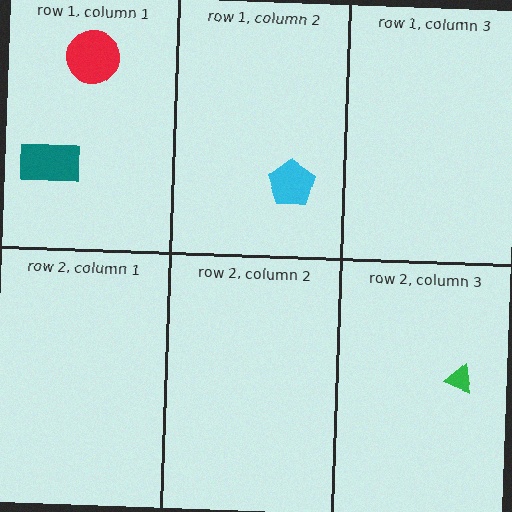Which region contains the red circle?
The row 1, column 1 region.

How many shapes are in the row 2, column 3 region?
1.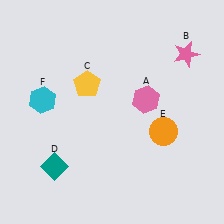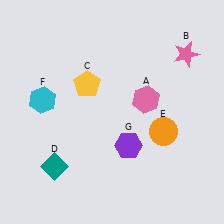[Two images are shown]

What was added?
A purple hexagon (G) was added in Image 2.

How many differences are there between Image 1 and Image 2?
There is 1 difference between the two images.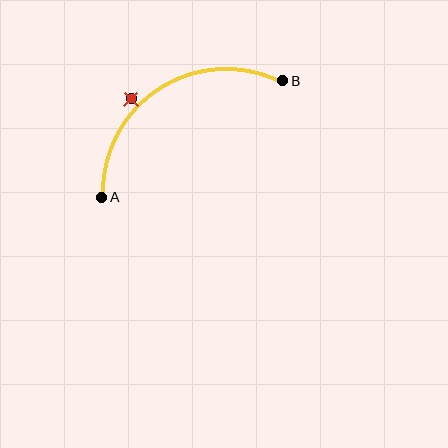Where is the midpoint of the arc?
The arc midpoint is the point on the curve farthest from the straight line joining A and B. It sits above that line.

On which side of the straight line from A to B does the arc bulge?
The arc bulges above the straight line connecting A and B.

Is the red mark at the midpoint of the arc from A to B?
No — the red mark does not lie on the arc at all. It sits slightly outside the curve.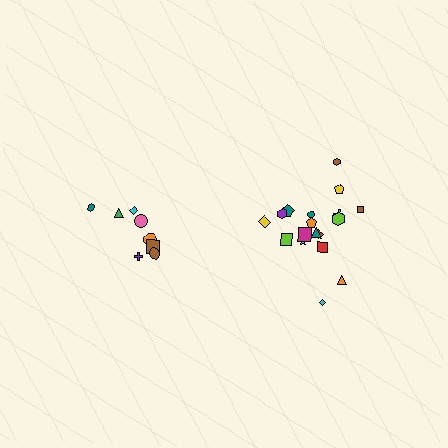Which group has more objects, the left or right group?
The right group.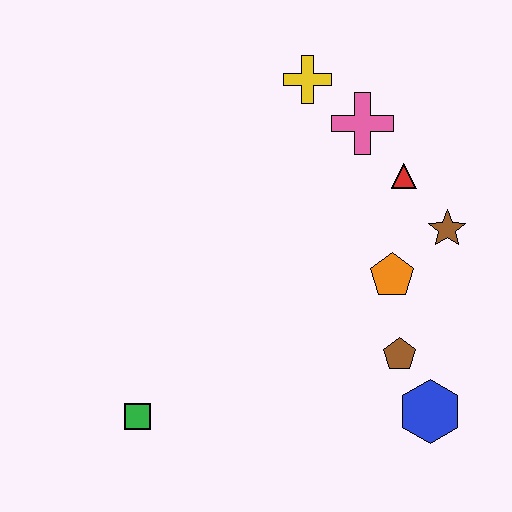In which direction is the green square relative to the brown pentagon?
The green square is to the left of the brown pentagon.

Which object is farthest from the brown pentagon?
The yellow cross is farthest from the brown pentagon.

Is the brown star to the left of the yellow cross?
No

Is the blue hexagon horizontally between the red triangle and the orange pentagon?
No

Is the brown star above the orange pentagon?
Yes